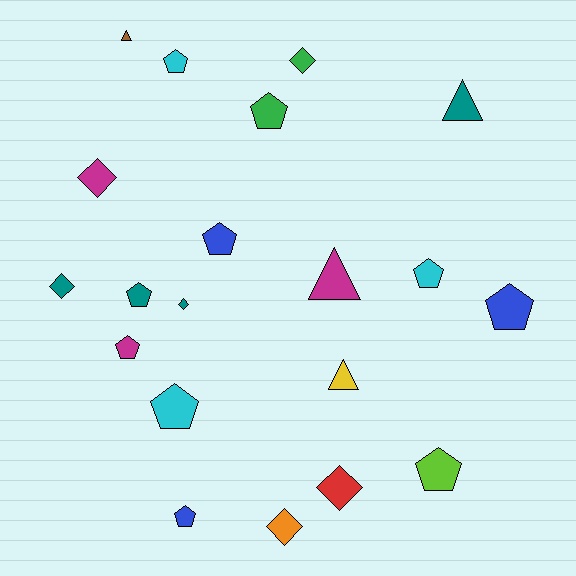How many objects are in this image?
There are 20 objects.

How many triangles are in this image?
There are 4 triangles.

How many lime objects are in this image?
There is 1 lime object.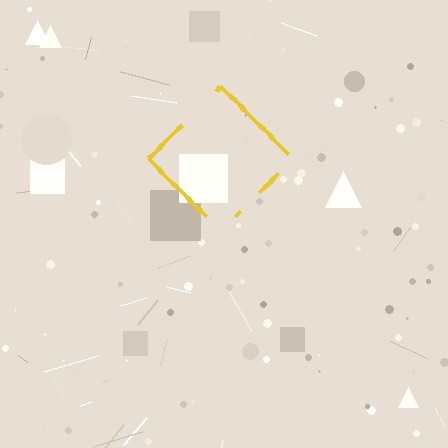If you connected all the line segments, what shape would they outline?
They would outline a diamond.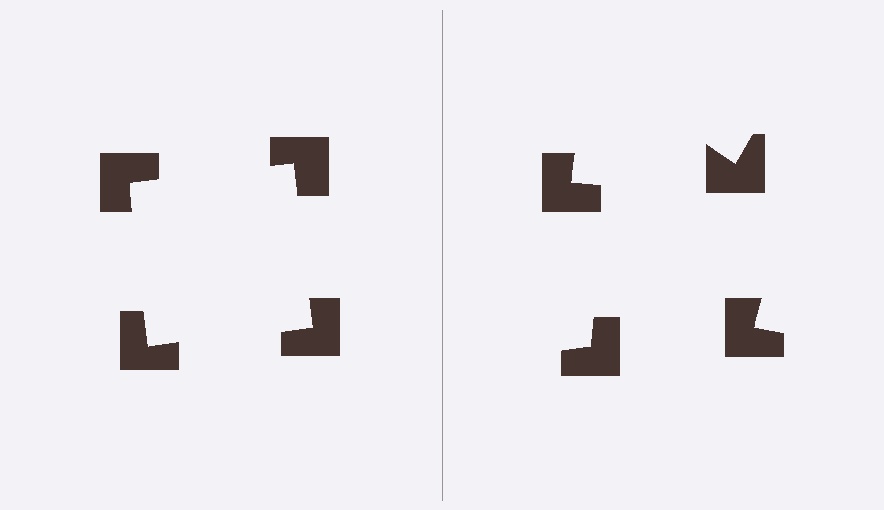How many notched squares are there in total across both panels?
8 — 4 on each side.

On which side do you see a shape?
An illusory square appears on the left side. On the right side the wedge cuts are rotated, so no coherent shape forms.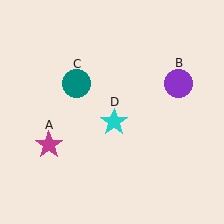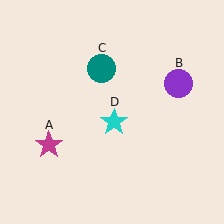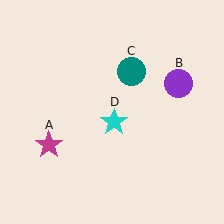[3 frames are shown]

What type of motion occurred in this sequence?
The teal circle (object C) rotated clockwise around the center of the scene.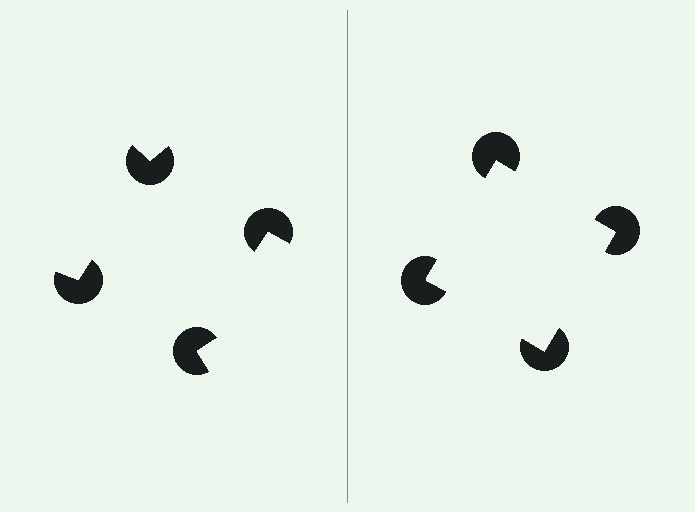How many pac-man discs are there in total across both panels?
8 — 4 on each side.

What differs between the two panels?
The pac-man discs are positioned identically on both sides; only the wedge orientations differ. On the right they align to a square; on the left they are misaligned.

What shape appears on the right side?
An illusory square.